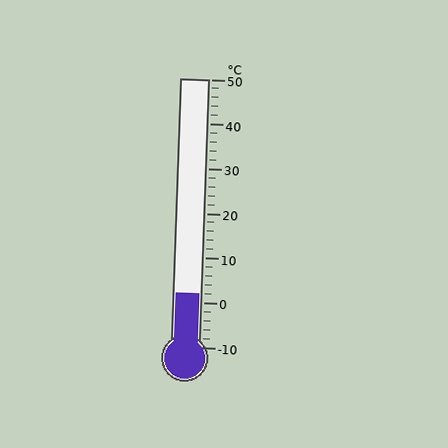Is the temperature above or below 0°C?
The temperature is above 0°C.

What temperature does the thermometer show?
The thermometer shows approximately 2°C.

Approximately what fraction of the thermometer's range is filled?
The thermometer is filled to approximately 20% of its range.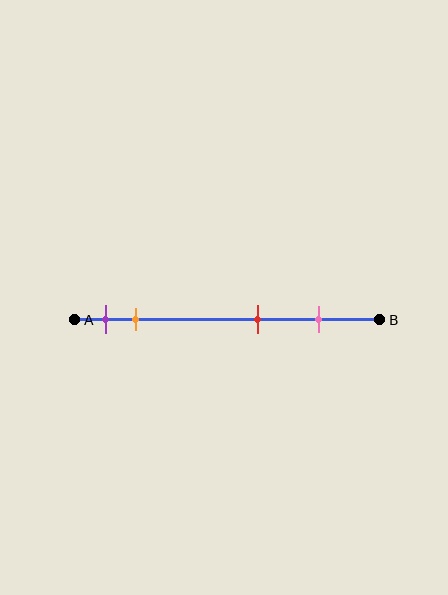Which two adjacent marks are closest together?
The purple and orange marks are the closest adjacent pair.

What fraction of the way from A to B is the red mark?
The red mark is approximately 60% (0.6) of the way from A to B.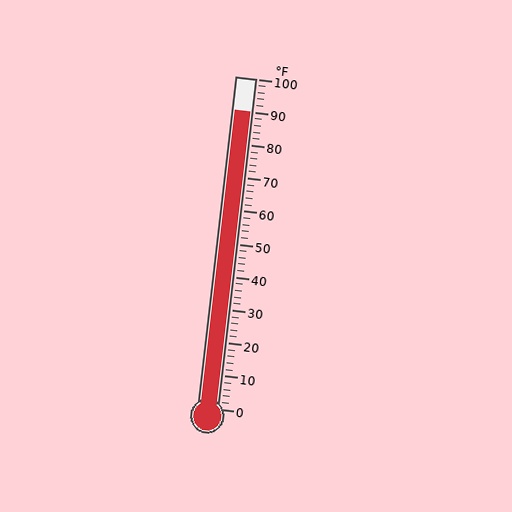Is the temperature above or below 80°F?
The temperature is above 80°F.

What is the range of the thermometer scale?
The thermometer scale ranges from 0°F to 100°F.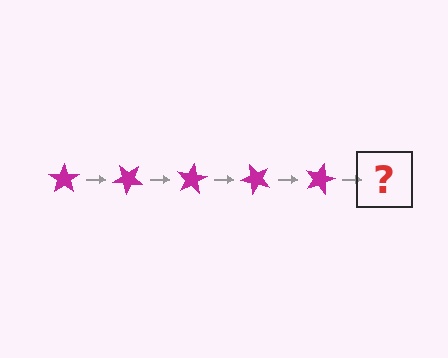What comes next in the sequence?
The next element should be a magenta star rotated 200 degrees.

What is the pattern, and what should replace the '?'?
The pattern is that the star rotates 40 degrees each step. The '?' should be a magenta star rotated 200 degrees.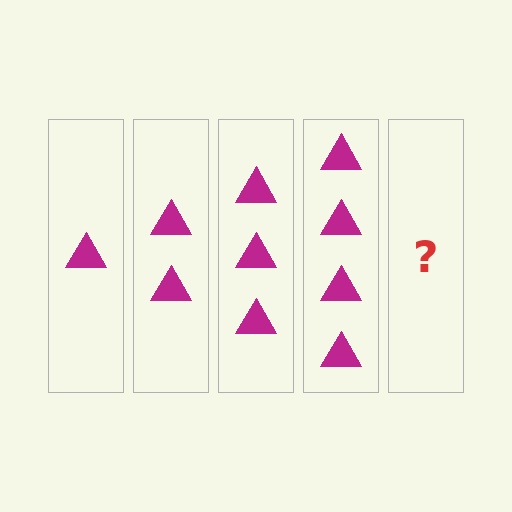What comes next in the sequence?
The next element should be 5 triangles.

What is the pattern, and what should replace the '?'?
The pattern is that each step adds one more triangle. The '?' should be 5 triangles.